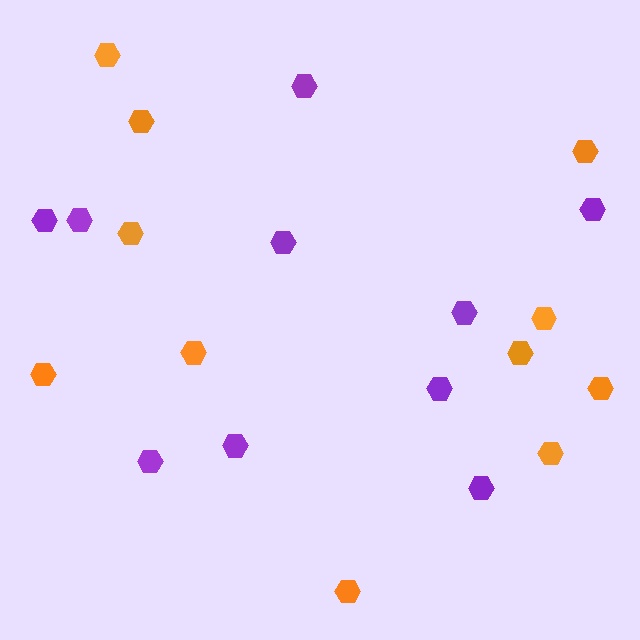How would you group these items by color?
There are 2 groups: one group of orange hexagons (11) and one group of purple hexagons (10).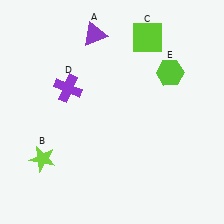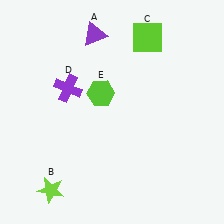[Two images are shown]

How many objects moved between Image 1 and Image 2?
2 objects moved between the two images.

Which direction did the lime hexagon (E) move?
The lime hexagon (E) moved left.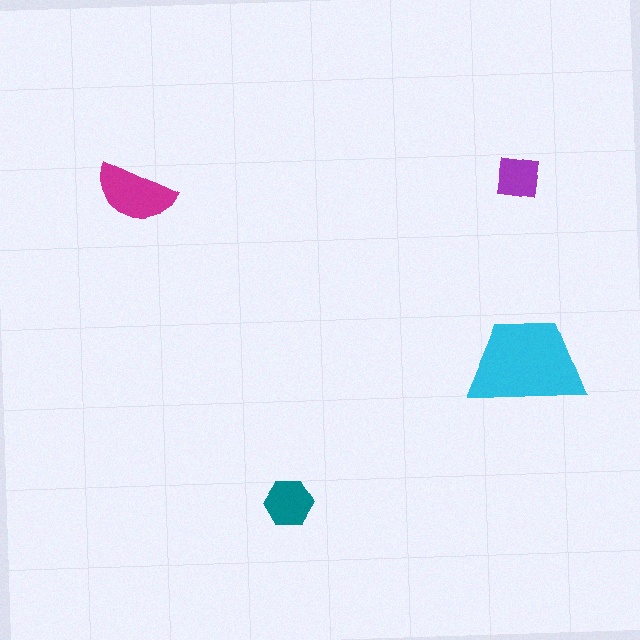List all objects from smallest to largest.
The purple square, the teal hexagon, the magenta semicircle, the cyan trapezoid.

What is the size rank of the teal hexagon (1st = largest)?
3rd.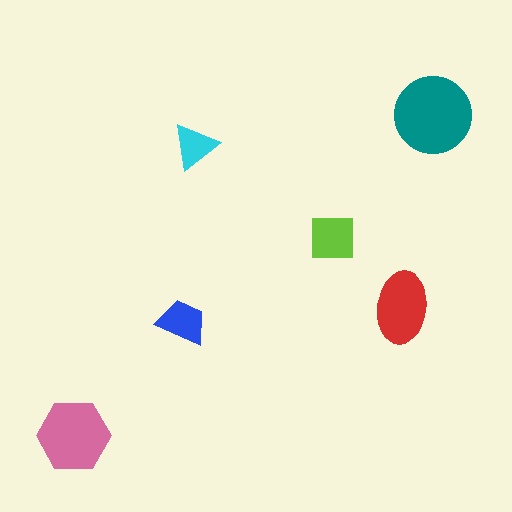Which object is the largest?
The teal circle.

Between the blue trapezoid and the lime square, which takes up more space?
The lime square.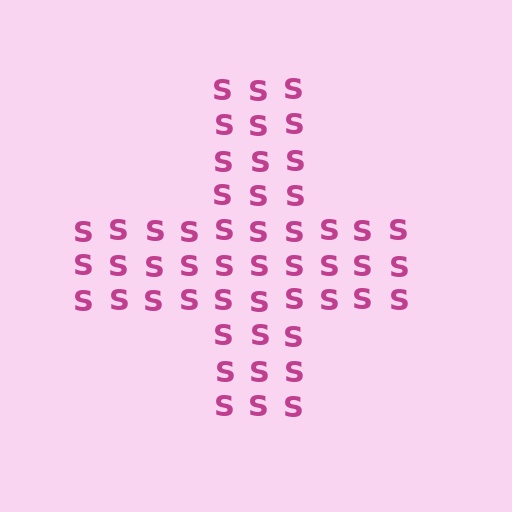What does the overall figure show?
The overall figure shows a cross.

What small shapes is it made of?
It is made of small letter S's.